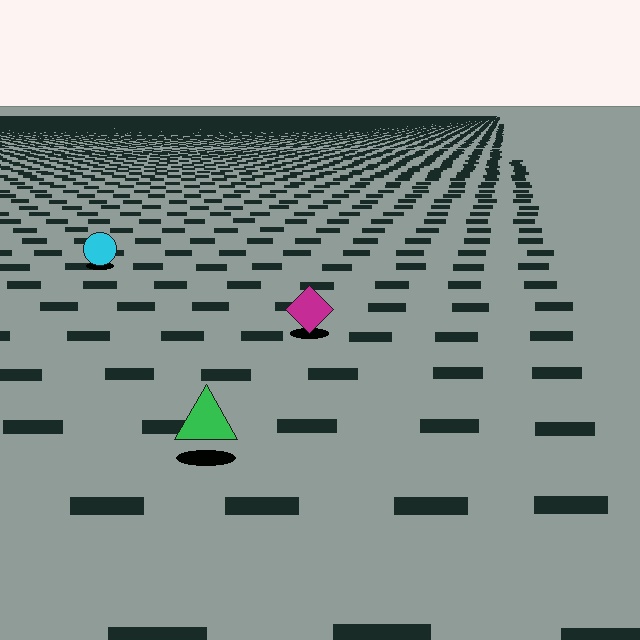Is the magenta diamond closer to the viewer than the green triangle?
No. The green triangle is closer — you can tell from the texture gradient: the ground texture is coarser near it.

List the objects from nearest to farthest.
From nearest to farthest: the green triangle, the magenta diamond, the cyan circle.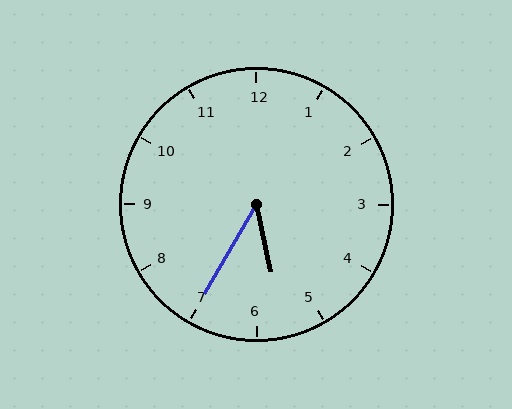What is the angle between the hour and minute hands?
Approximately 42 degrees.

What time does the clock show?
5:35.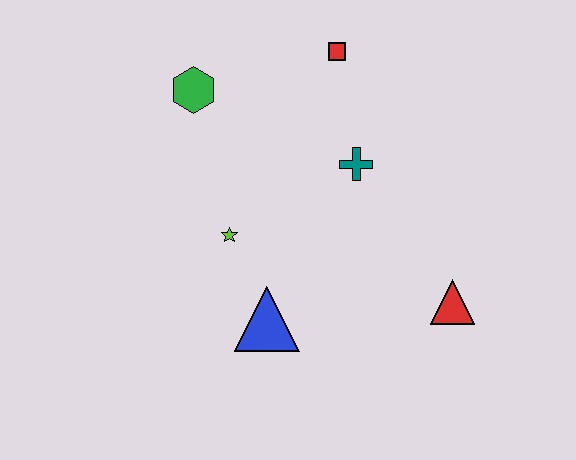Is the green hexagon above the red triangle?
Yes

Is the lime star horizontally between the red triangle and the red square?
No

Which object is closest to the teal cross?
The red square is closest to the teal cross.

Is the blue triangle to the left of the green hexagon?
No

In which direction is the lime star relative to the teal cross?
The lime star is to the left of the teal cross.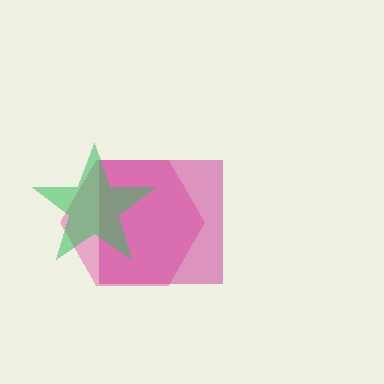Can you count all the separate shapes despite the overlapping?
Yes, there are 3 separate shapes.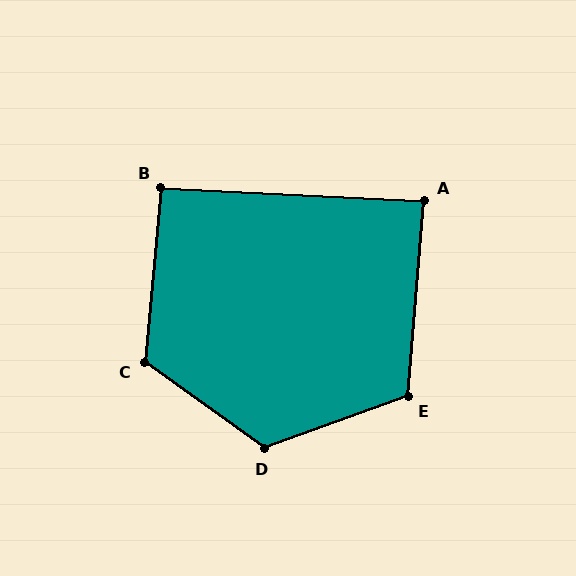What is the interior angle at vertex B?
Approximately 92 degrees (approximately right).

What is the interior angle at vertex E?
Approximately 114 degrees (obtuse).